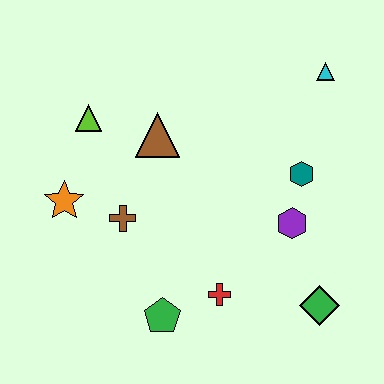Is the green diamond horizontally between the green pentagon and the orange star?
No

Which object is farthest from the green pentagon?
The cyan triangle is farthest from the green pentagon.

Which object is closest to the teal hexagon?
The purple hexagon is closest to the teal hexagon.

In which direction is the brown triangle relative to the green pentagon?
The brown triangle is above the green pentagon.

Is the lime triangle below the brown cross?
No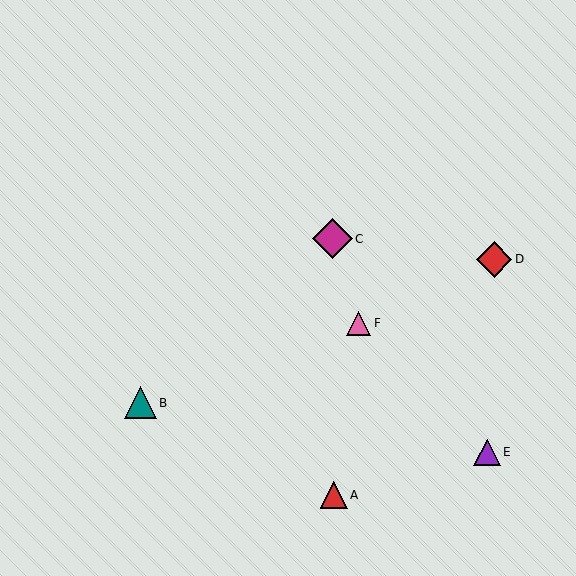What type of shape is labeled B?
Shape B is a teal triangle.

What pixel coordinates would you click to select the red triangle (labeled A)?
Click at (334, 495) to select the red triangle A.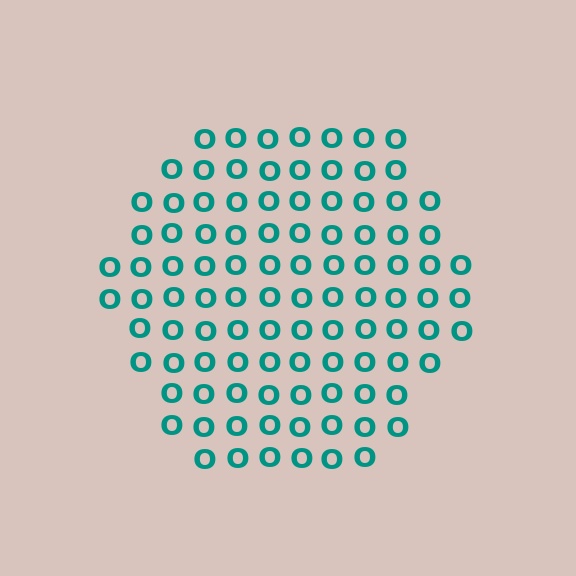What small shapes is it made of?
It is made of small letter O's.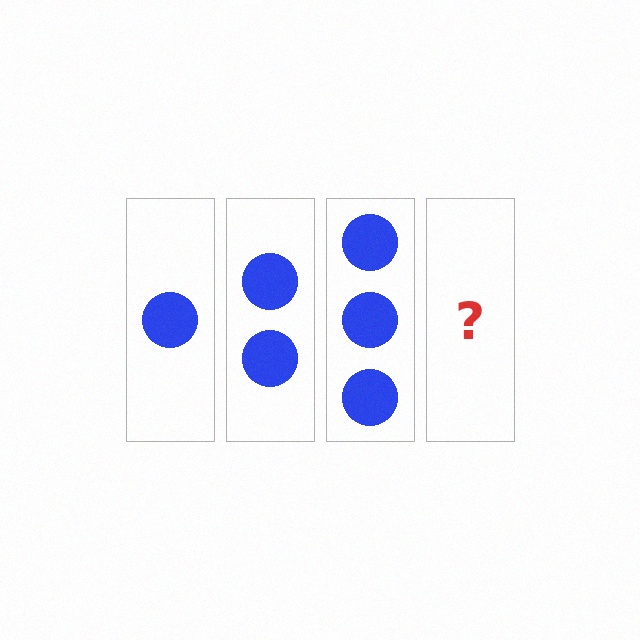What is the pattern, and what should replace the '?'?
The pattern is that each step adds one more circle. The '?' should be 4 circles.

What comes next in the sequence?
The next element should be 4 circles.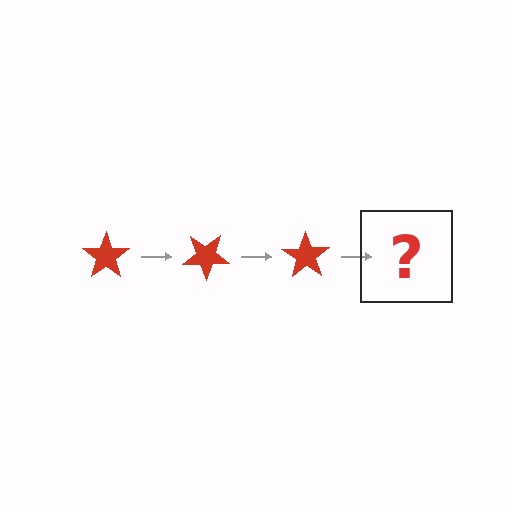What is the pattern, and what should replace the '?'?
The pattern is that the star rotates 35 degrees each step. The '?' should be a red star rotated 105 degrees.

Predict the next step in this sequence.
The next step is a red star rotated 105 degrees.